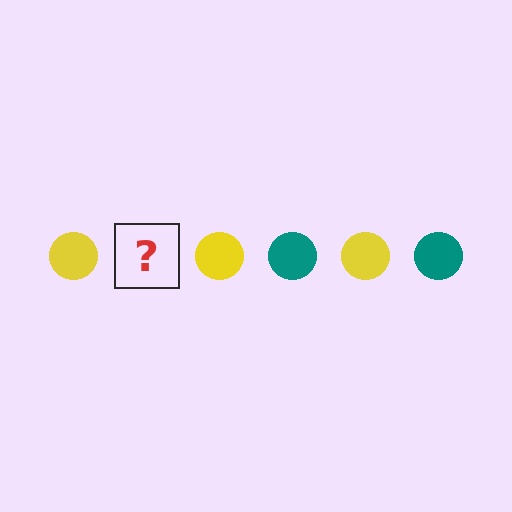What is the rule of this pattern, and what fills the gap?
The rule is that the pattern cycles through yellow, teal circles. The gap should be filled with a teal circle.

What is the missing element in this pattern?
The missing element is a teal circle.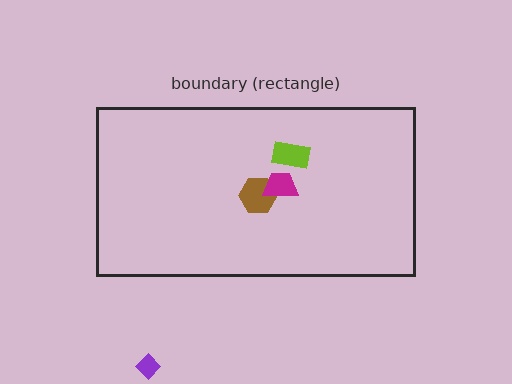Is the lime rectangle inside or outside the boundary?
Inside.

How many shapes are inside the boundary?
3 inside, 1 outside.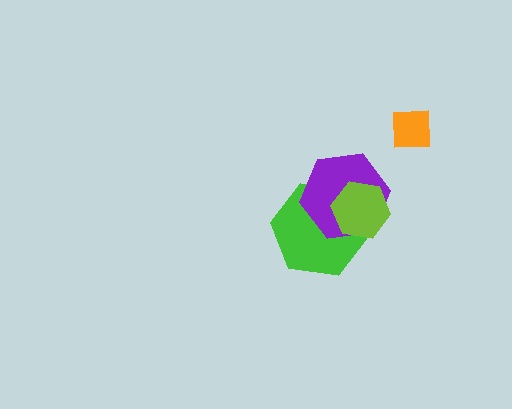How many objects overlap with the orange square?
0 objects overlap with the orange square.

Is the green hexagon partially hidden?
Yes, it is partially covered by another shape.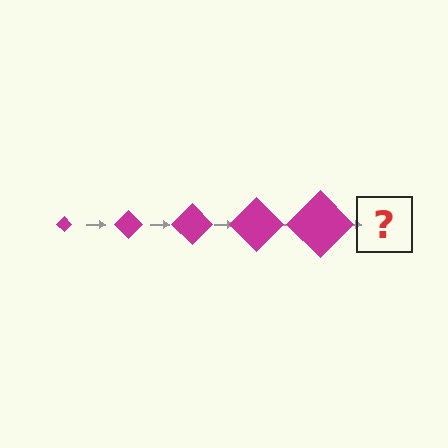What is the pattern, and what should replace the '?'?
The pattern is that the diamond gets progressively larger each step. The '?' should be a magenta diamond, larger than the previous one.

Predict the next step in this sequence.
The next step is a magenta diamond, larger than the previous one.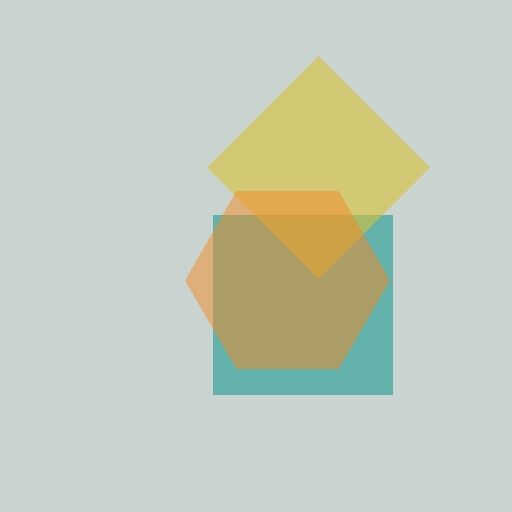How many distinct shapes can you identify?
There are 3 distinct shapes: a teal square, a yellow diamond, an orange hexagon.